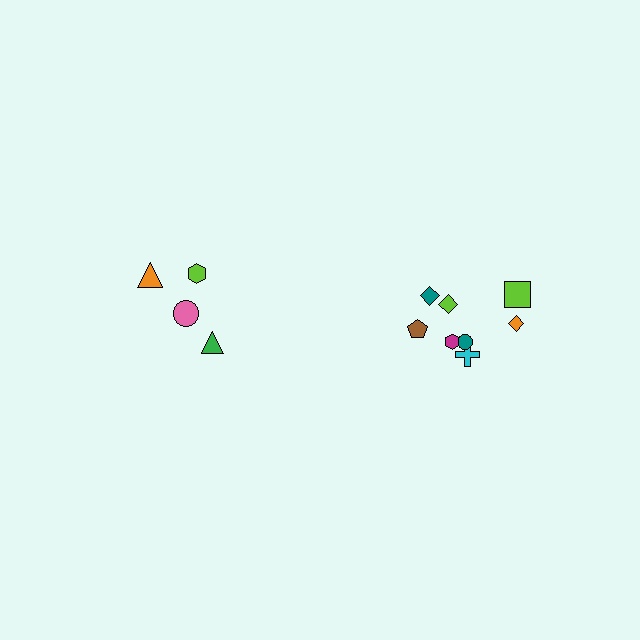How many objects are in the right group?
There are 8 objects.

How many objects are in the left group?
There are 4 objects.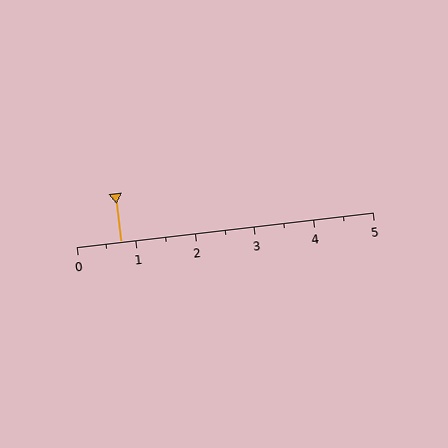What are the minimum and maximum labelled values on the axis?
The axis runs from 0 to 5.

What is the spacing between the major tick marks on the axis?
The major ticks are spaced 1 apart.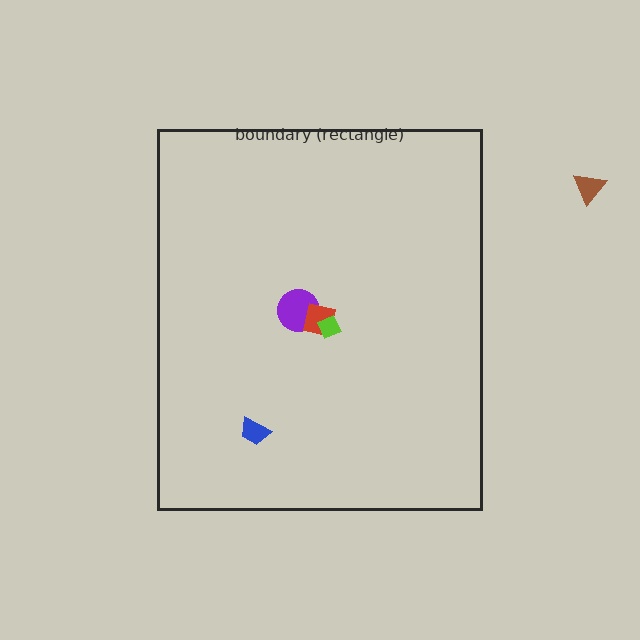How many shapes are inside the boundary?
4 inside, 1 outside.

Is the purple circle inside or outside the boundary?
Inside.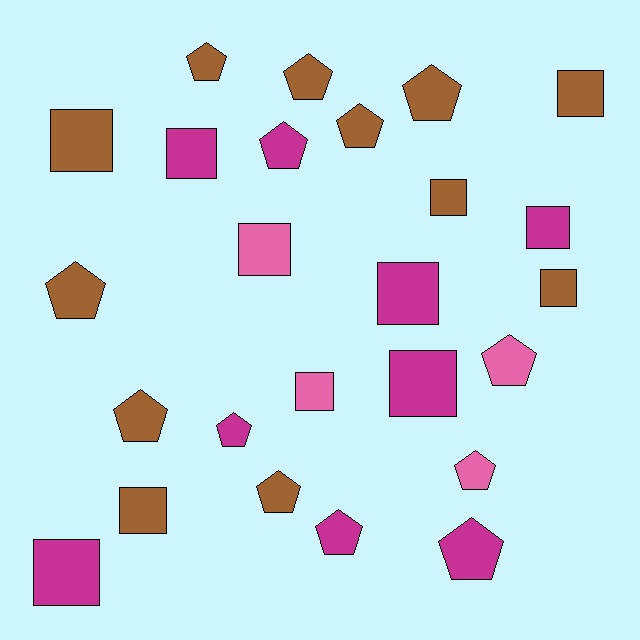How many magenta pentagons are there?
There are 4 magenta pentagons.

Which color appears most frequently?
Brown, with 12 objects.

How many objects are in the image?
There are 25 objects.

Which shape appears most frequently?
Pentagon, with 13 objects.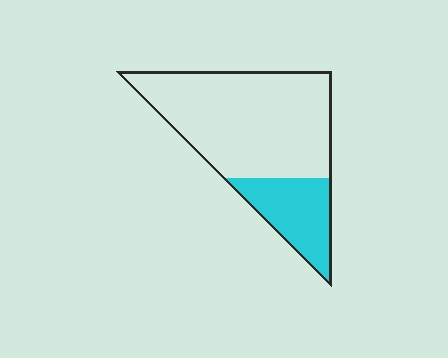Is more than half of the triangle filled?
No.